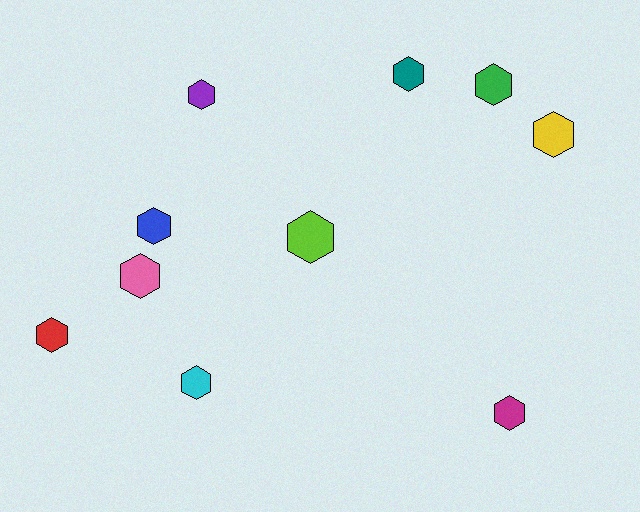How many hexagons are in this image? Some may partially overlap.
There are 10 hexagons.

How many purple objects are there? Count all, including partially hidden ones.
There is 1 purple object.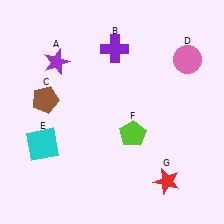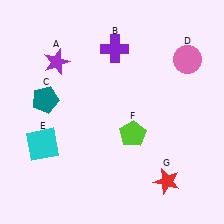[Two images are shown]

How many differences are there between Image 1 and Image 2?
There is 1 difference between the two images.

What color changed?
The pentagon (C) changed from brown in Image 1 to teal in Image 2.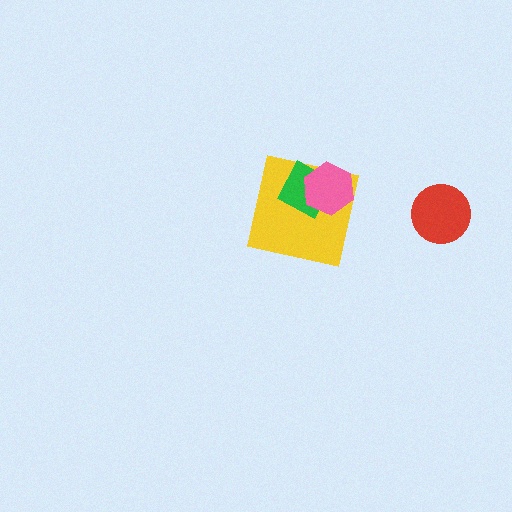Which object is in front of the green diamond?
The pink hexagon is in front of the green diamond.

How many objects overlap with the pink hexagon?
2 objects overlap with the pink hexagon.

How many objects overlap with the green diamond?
2 objects overlap with the green diamond.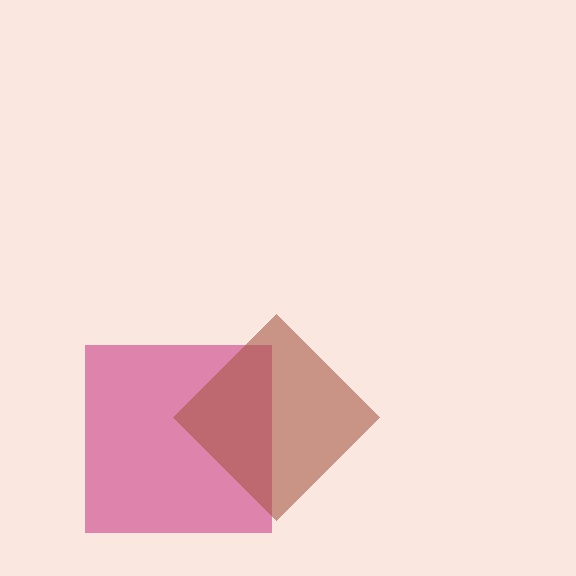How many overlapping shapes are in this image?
There are 2 overlapping shapes in the image.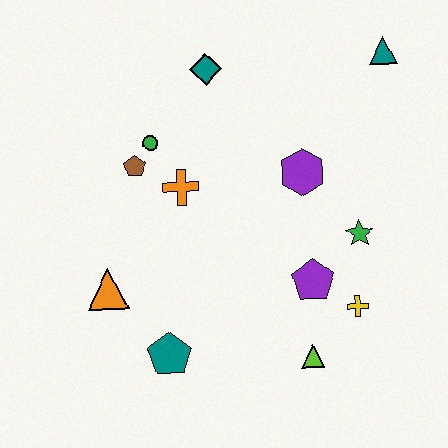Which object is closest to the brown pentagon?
The green circle is closest to the brown pentagon.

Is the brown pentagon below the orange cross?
No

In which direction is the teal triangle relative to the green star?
The teal triangle is above the green star.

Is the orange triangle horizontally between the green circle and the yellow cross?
No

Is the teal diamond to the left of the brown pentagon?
No